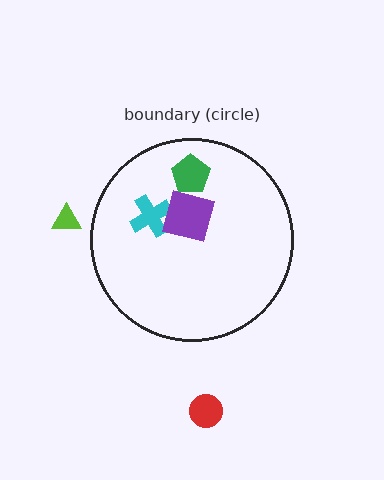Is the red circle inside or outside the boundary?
Outside.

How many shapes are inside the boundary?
3 inside, 2 outside.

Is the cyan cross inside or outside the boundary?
Inside.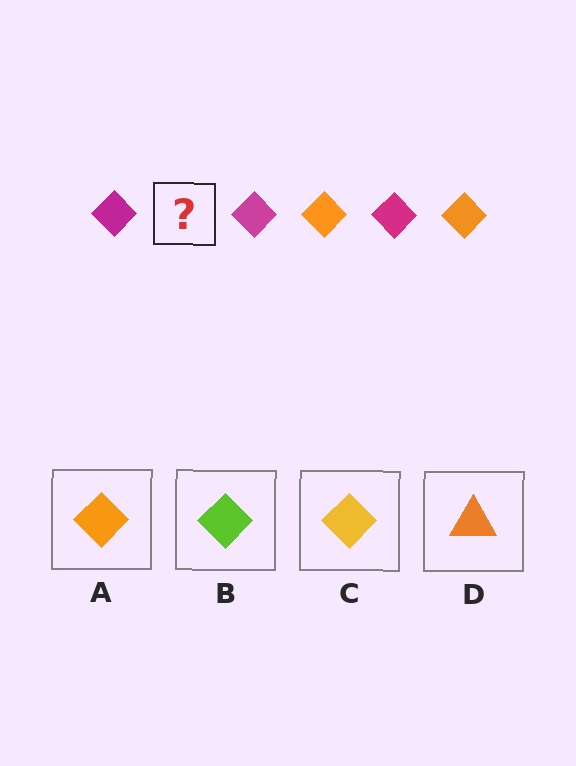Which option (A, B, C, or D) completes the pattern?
A.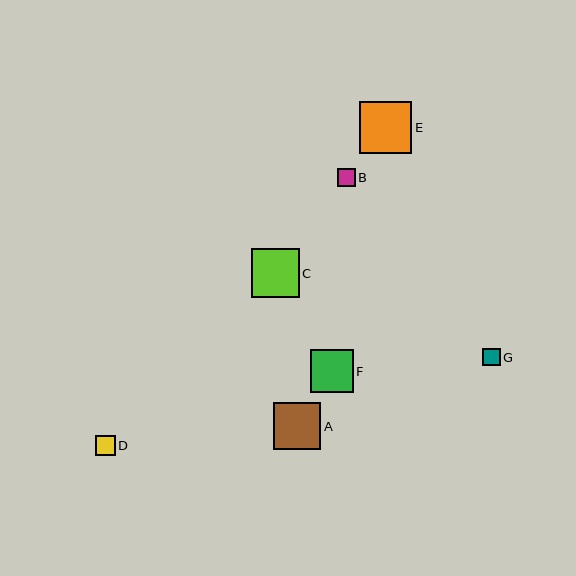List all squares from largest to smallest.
From largest to smallest: E, C, A, F, D, B, G.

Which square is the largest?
Square E is the largest with a size of approximately 52 pixels.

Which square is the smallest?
Square G is the smallest with a size of approximately 18 pixels.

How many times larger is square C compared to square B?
Square C is approximately 2.7 times the size of square B.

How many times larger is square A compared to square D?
Square A is approximately 2.4 times the size of square D.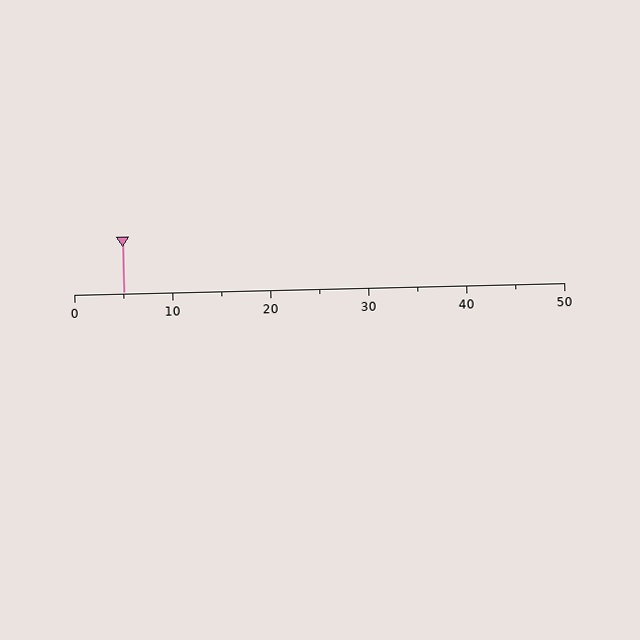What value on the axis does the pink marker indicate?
The marker indicates approximately 5.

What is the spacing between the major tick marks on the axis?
The major ticks are spaced 10 apart.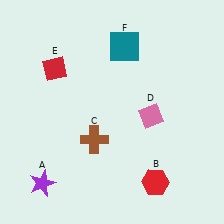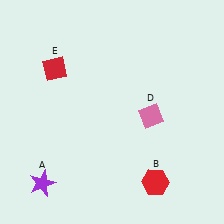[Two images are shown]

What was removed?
The teal square (F), the brown cross (C) were removed in Image 2.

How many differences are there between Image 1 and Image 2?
There are 2 differences between the two images.